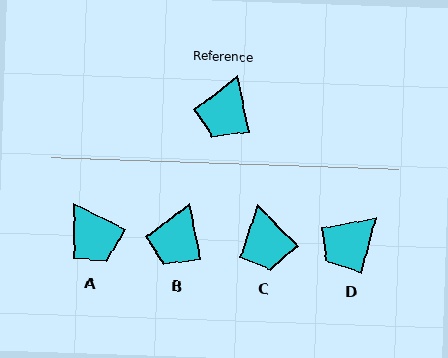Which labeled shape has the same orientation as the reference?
B.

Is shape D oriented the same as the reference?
No, it is off by about 27 degrees.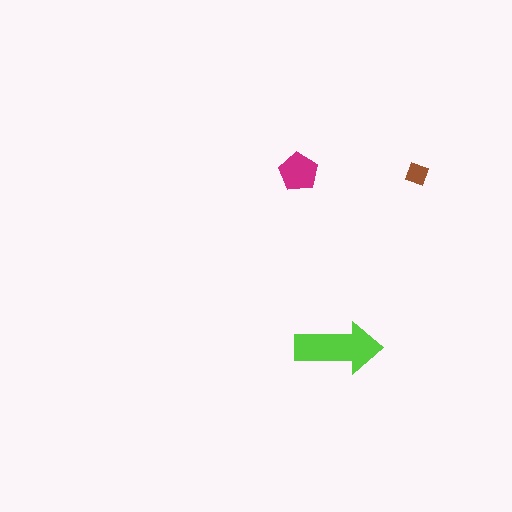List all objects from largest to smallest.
The lime arrow, the magenta pentagon, the brown diamond.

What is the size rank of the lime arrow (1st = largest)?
1st.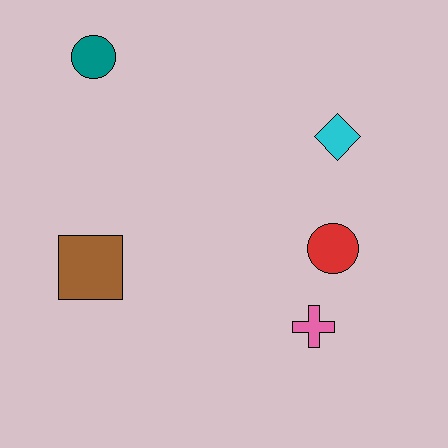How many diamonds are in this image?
There is 1 diamond.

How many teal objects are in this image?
There is 1 teal object.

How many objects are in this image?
There are 5 objects.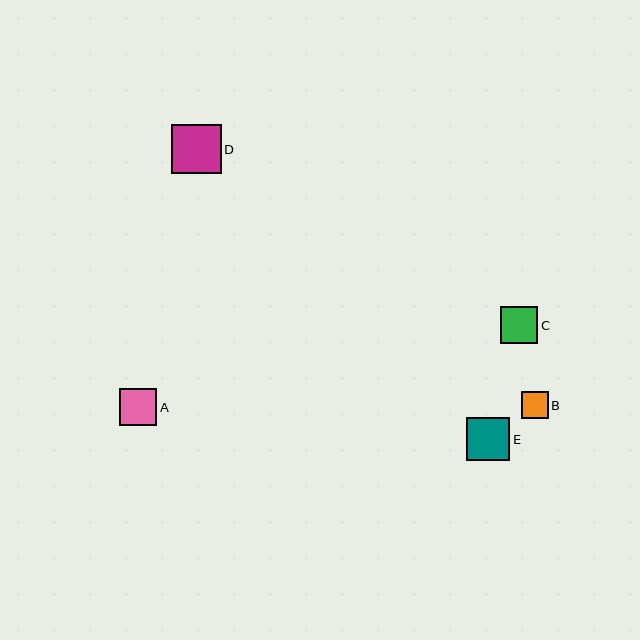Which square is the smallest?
Square B is the smallest with a size of approximately 26 pixels.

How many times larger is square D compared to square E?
Square D is approximately 1.2 times the size of square E.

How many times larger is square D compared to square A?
Square D is approximately 1.3 times the size of square A.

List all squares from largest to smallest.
From largest to smallest: D, E, A, C, B.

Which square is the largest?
Square D is the largest with a size of approximately 50 pixels.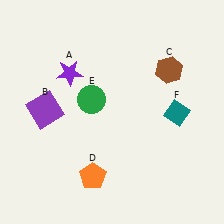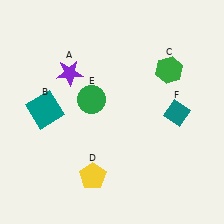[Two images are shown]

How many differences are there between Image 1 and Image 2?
There are 3 differences between the two images.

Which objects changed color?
B changed from purple to teal. C changed from brown to green. D changed from orange to yellow.